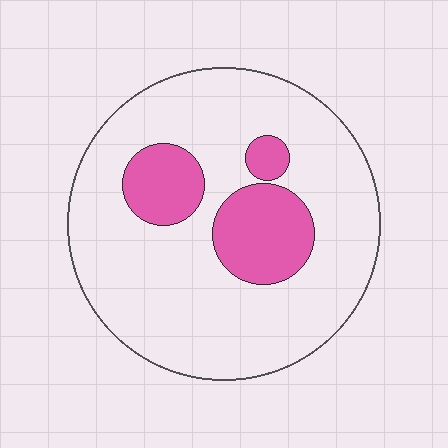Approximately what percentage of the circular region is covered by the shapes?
Approximately 20%.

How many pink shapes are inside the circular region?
3.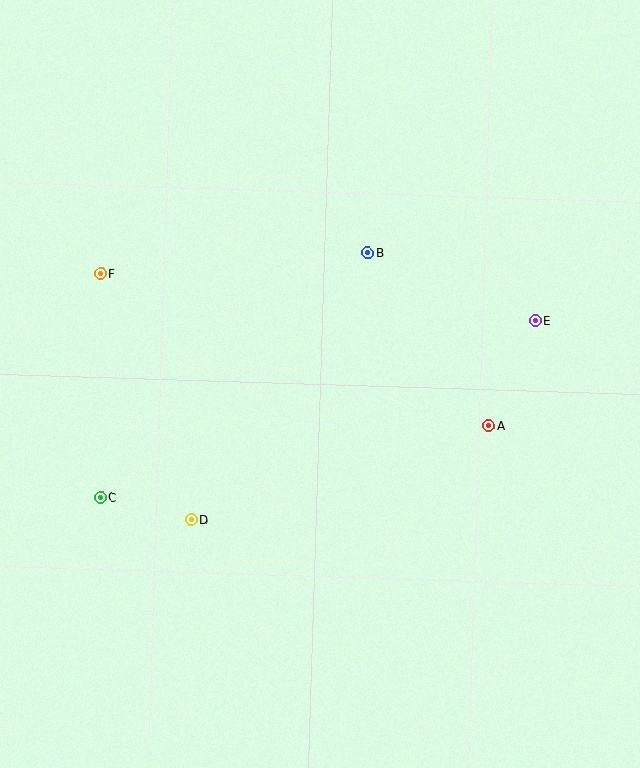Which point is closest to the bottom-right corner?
Point A is closest to the bottom-right corner.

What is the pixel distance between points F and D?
The distance between F and D is 262 pixels.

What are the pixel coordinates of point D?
Point D is at (191, 520).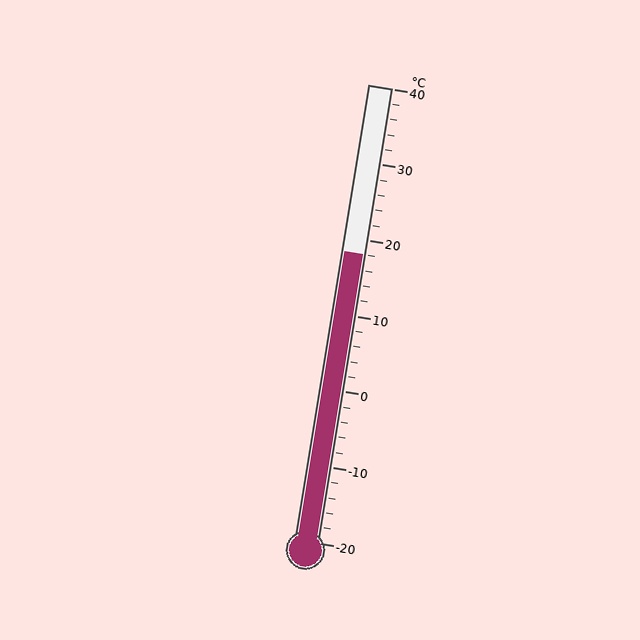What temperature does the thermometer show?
The thermometer shows approximately 18°C.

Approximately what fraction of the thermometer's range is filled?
The thermometer is filled to approximately 65% of its range.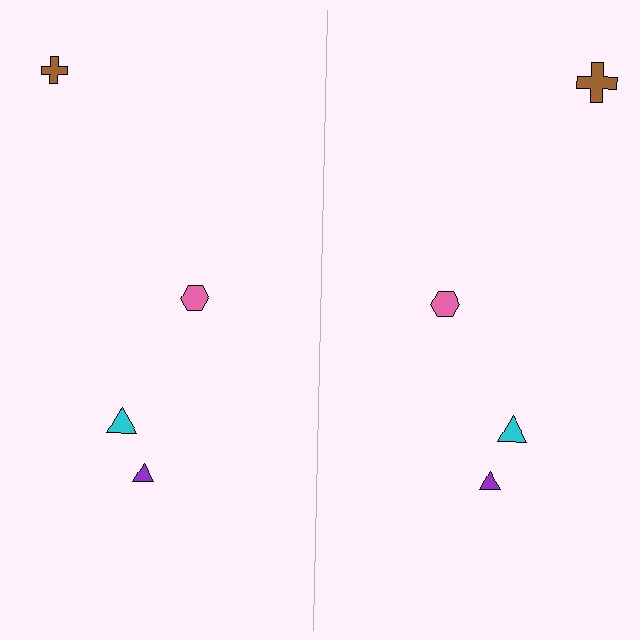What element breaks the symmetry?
The brown cross on the right side has a different size than its mirror counterpart.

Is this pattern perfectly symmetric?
No, the pattern is not perfectly symmetric. The brown cross on the right side has a different size than its mirror counterpart.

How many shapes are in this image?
There are 8 shapes in this image.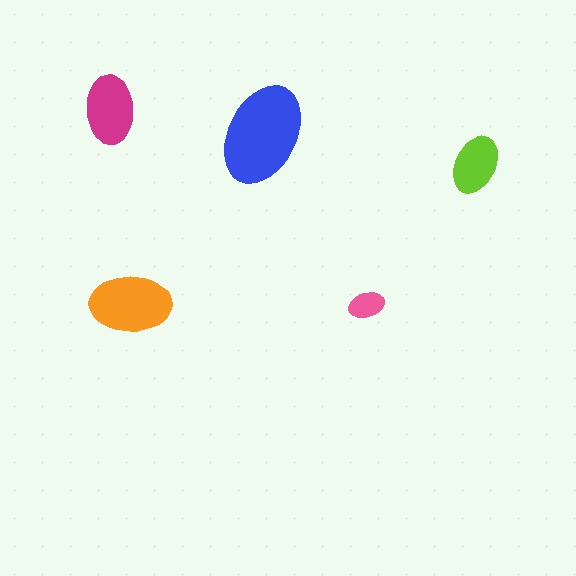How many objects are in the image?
There are 5 objects in the image.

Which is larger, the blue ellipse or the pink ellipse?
The blue one.